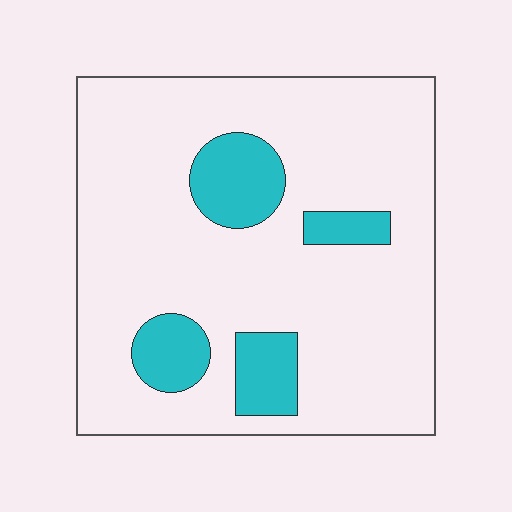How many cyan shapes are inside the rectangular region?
4.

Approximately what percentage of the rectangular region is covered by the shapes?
Approximately 15%.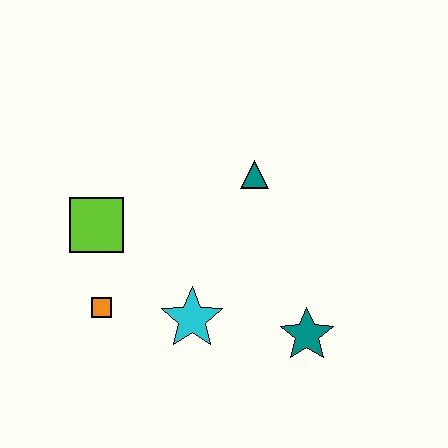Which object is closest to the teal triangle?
The cyan star is closest to the teal triangle.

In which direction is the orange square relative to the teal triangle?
The orange square is to the left of the teal triangle.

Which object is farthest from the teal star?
The lime square is farthest from the teal star.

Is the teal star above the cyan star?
No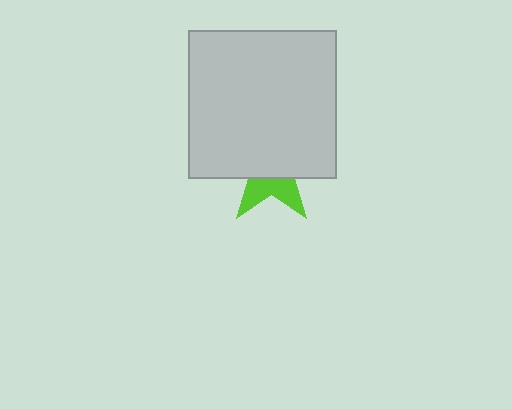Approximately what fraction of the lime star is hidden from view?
Roughly 65% of the lime star is hidden behind the light gray square.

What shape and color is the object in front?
The object in front is a light gray square.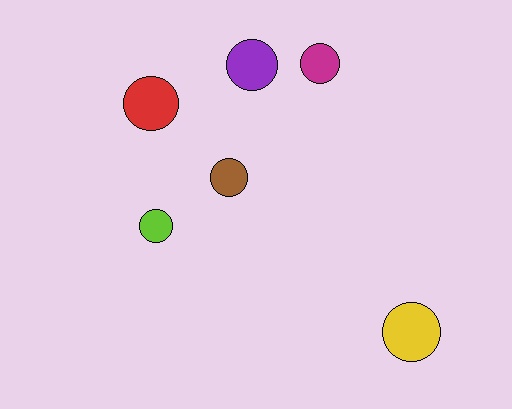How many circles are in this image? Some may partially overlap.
There are 6 circles.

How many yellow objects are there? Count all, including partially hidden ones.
There is 1 yellow object.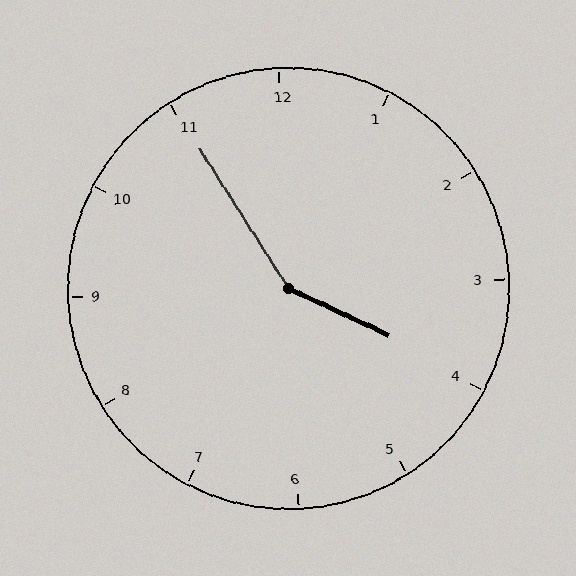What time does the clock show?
3:55.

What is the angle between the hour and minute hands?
Approximately 148 degrees.